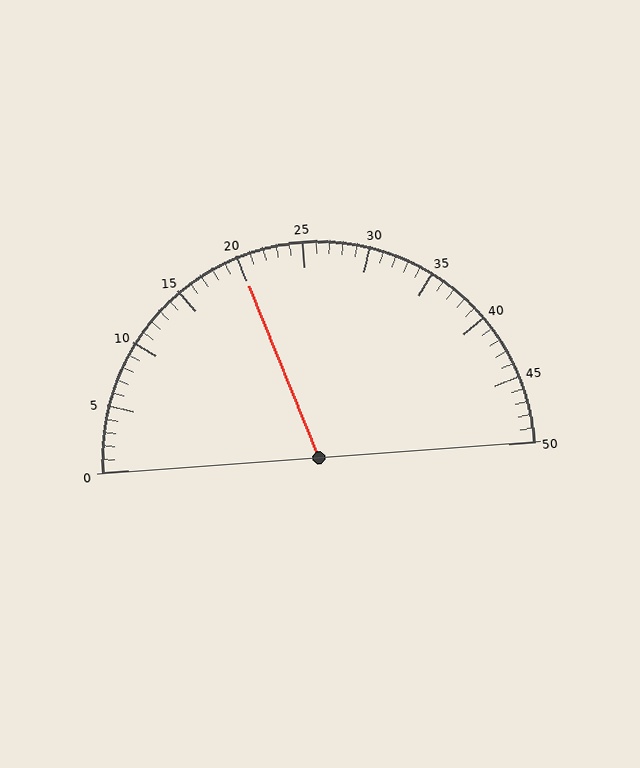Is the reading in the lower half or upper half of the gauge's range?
The reading is in the lower half of the range (0 to 50).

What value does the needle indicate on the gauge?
The needle indicates approximately 20.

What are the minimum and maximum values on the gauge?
The gauge ranges from 0 to 50.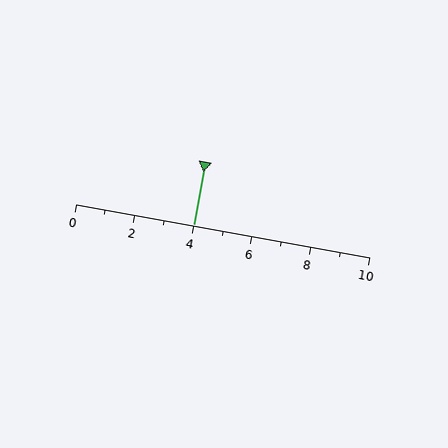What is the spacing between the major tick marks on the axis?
The major ticks are spaced 2 apart.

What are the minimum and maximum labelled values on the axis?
The axis runs from 0 to 10.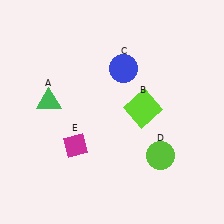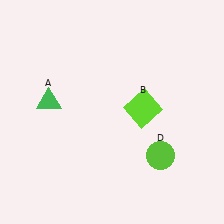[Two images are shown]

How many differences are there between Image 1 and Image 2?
There are 2 differences between the two images.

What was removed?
The magenta diamond (E), the blue circle (C) were removed in Image 2.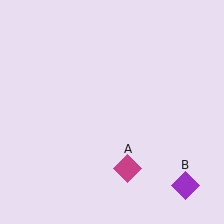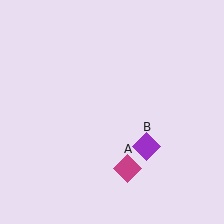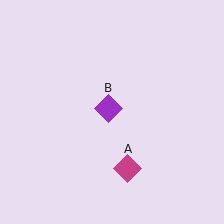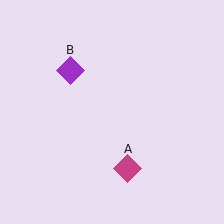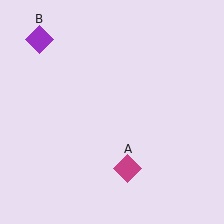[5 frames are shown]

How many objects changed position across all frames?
1 object changed position: purple diamond (object B).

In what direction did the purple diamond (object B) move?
The purple diamond (object B) moved up and to the left.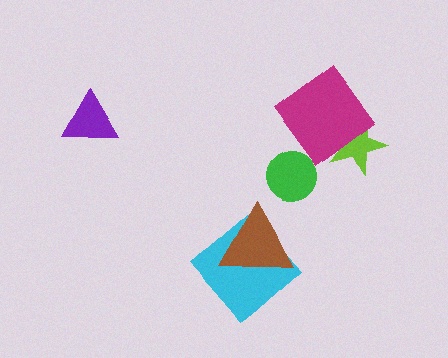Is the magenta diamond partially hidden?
No, no other shape covers it.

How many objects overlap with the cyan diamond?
1 object overlaps with the cyan diamond.